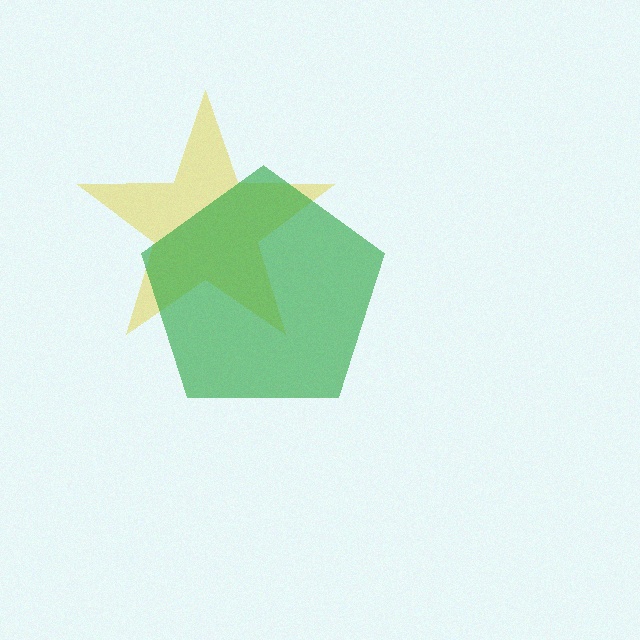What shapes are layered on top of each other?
The layered shapes are: a yellow star, a green pentagon.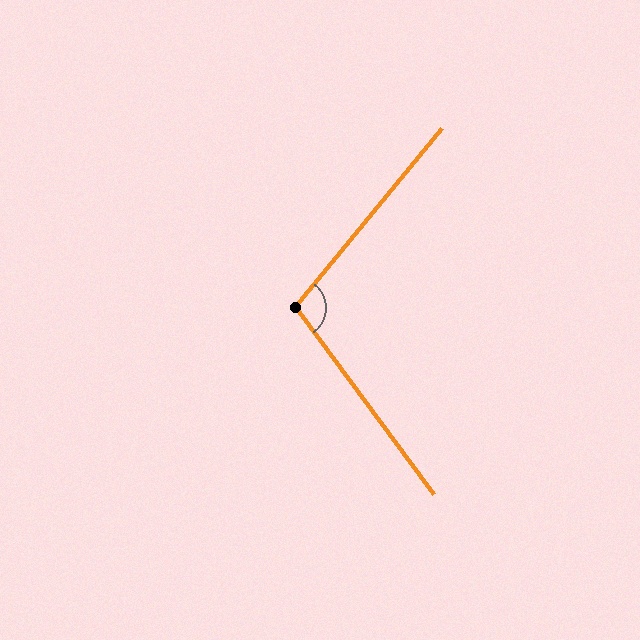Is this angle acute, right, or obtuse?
It is obtuse.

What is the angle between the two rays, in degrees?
Approximately 104 degrees.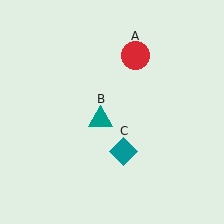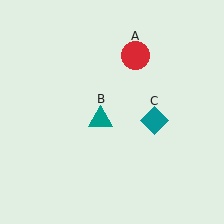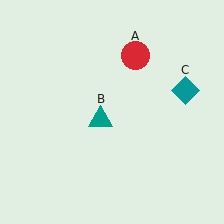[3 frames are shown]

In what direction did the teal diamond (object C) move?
The teal diamond (object C) moved up and to the right.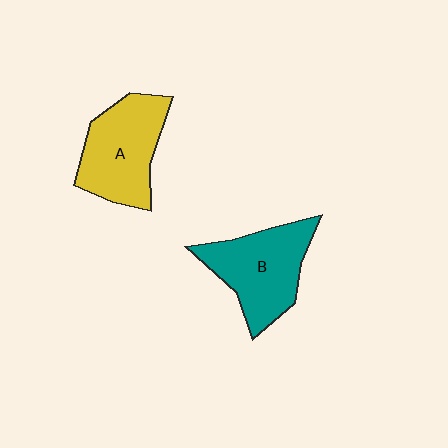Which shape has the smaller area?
Shape A (yellow).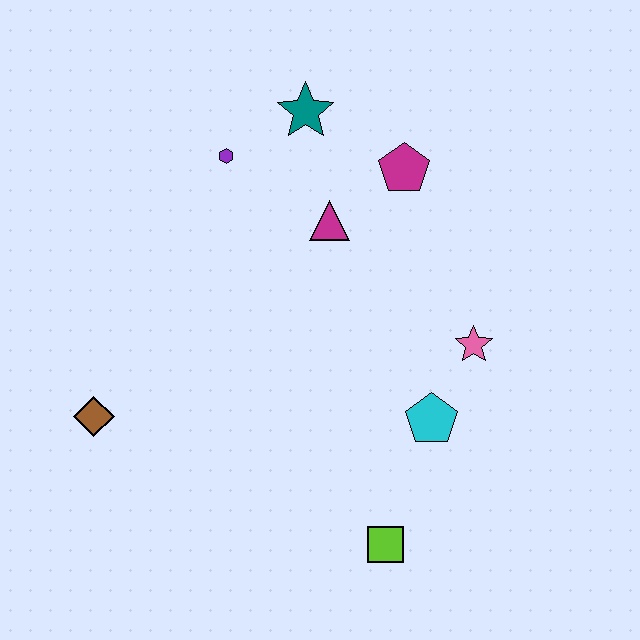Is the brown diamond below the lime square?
No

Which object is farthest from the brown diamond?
The magenta pentagon is farthest from the brown diamond.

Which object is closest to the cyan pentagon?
The pink star is closest to the cyan pentagon.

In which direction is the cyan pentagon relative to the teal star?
The cyan pentagon is below the teal star.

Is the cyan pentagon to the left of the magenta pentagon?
No